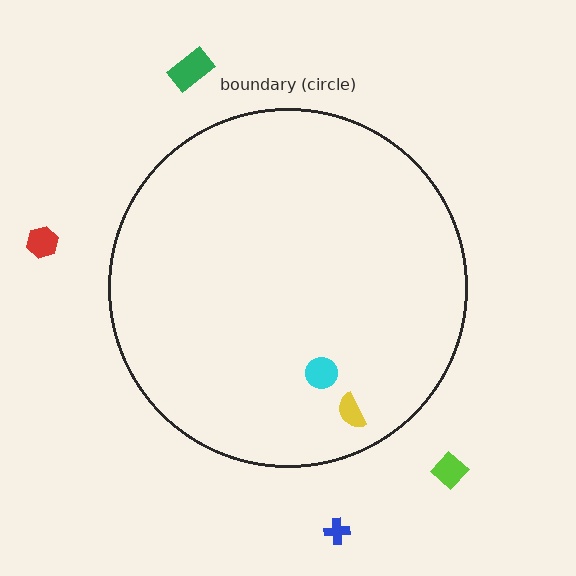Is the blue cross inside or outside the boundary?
Outside.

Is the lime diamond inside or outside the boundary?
Outside.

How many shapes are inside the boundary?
2 inside, 4 outside.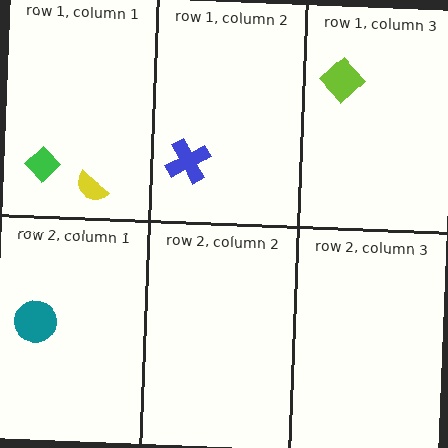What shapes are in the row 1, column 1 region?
The green diamond, the yellow semicircle.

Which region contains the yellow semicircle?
The row 1, column 1 region.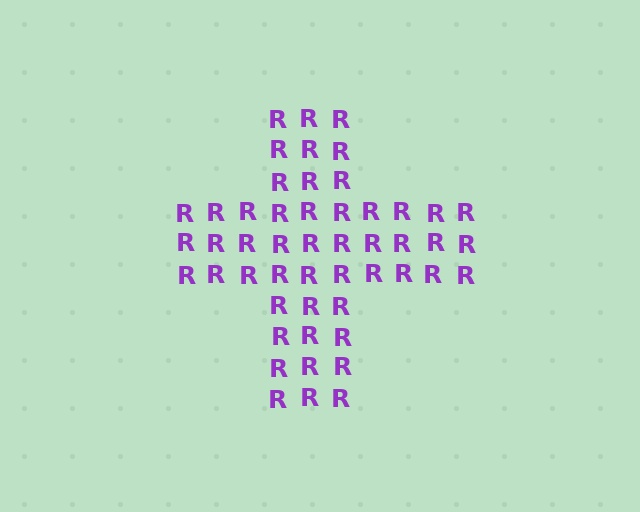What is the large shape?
The large shape is a cross.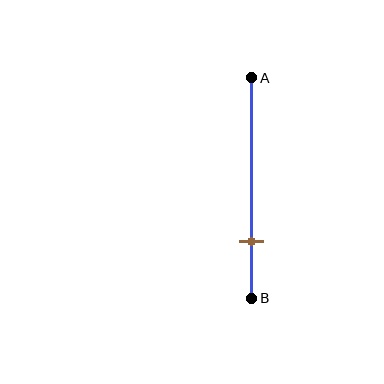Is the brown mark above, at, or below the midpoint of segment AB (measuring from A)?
The brown mark is below the midpoint of segment AB.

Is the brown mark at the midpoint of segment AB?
No, the mark is at about 75% from A, not at the 50% midpoint.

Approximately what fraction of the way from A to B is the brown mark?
The brown mark is approximately 75% of the way from A to B.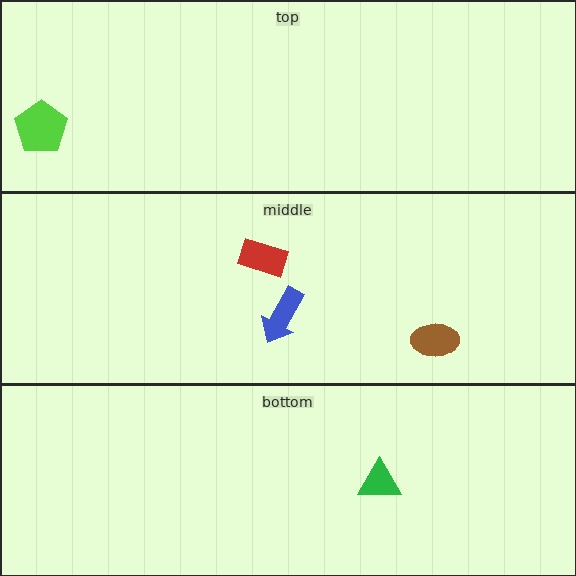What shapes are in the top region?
The lime pentagon.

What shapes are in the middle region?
The blue arrow, the red rectangle, the brown ellipse.